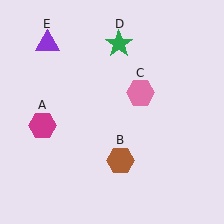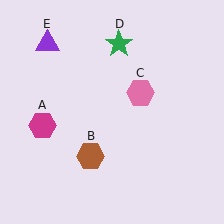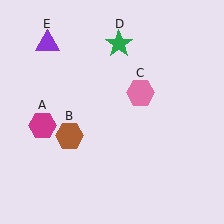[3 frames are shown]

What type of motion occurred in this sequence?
The brown hexagon (object B) rotated clockwise around the center of the scene.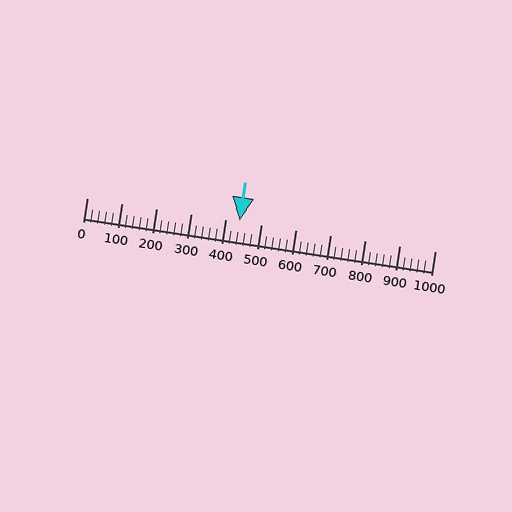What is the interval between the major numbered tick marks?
The major tick marks are spaced 100 units apart.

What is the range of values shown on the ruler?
The ruler shows values from 0 to 1000.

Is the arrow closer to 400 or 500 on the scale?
The arrow is closer to 400.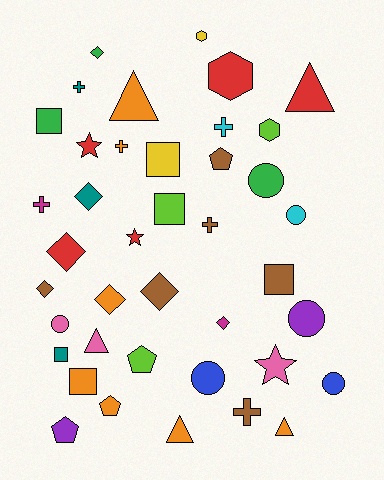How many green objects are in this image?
There are 3 green objects.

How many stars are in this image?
There are 3 stars.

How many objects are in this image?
There are 40 objects.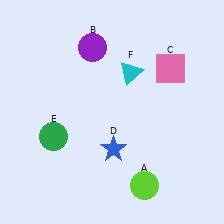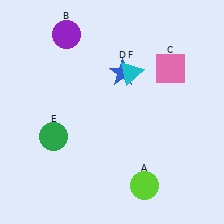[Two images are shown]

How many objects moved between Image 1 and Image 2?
2 objects moved between the two images.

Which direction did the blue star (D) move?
The blue star (D) moved up.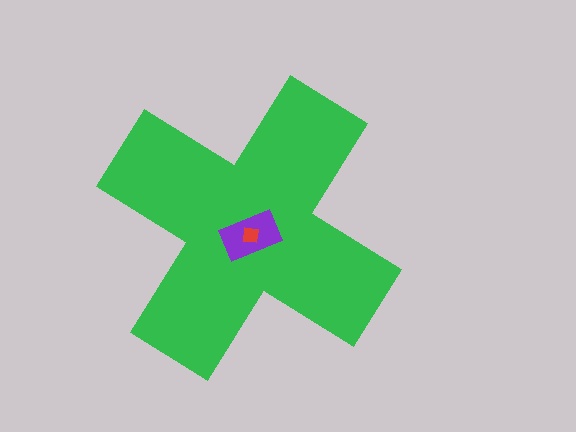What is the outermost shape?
The green cross.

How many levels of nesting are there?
3.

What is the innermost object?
The red square.